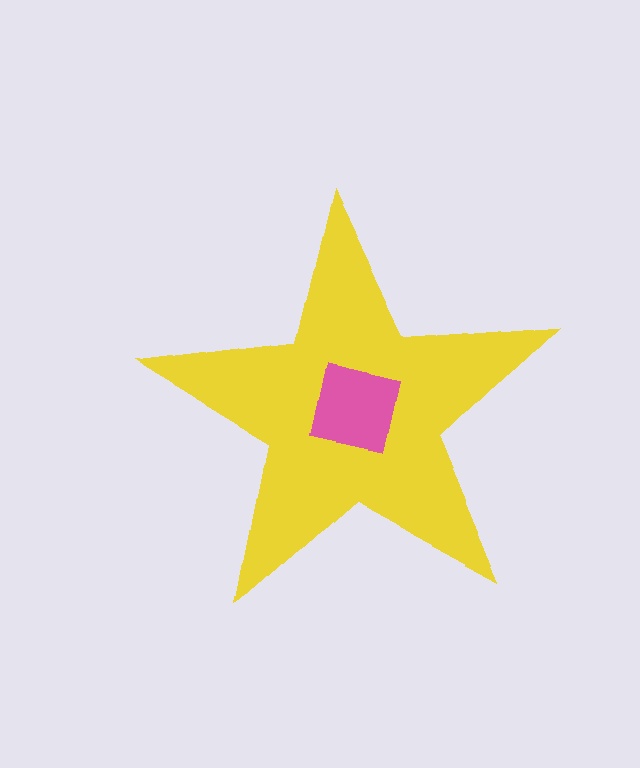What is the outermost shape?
The yellow star.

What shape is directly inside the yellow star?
The pink square.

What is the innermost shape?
The pink square.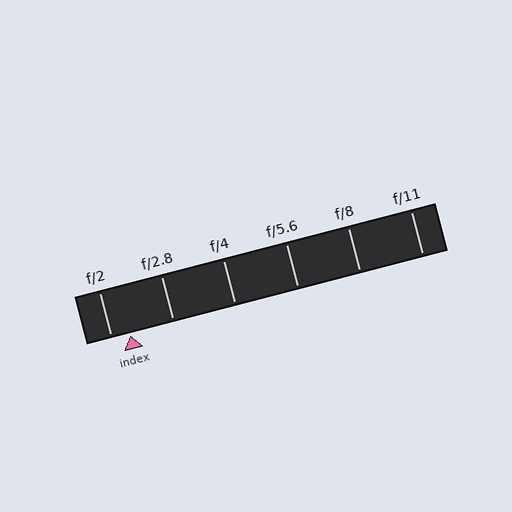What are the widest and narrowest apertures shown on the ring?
The widest aperture shown is f/2 and the narrowest is f/11.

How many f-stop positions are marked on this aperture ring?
There are 6 f-stop positions marked.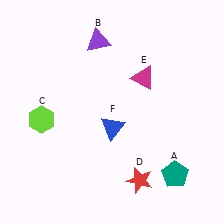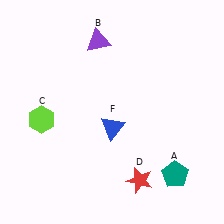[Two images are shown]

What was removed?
The magenta triangle (E) was removed in Image 2.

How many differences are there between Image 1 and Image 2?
There is 1 difference between the two images.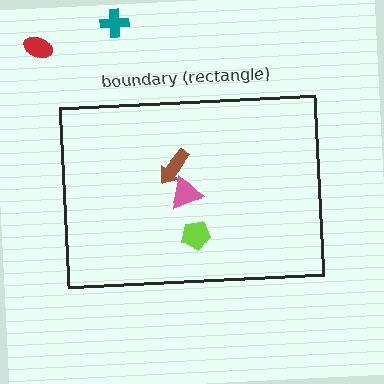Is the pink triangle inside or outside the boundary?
Inside.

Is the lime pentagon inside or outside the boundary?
Inside.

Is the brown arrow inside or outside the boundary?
Inside.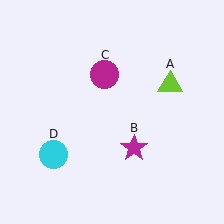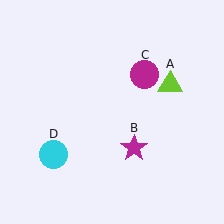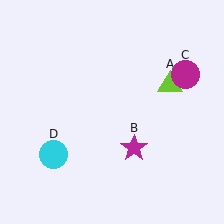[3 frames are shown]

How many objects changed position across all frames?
1 object changed position: magenta circle (object C).